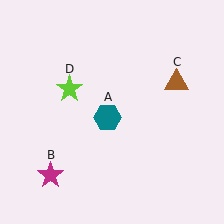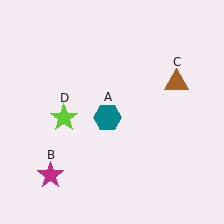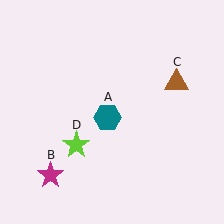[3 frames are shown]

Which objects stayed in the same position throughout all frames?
Teal hexagon (object A) and magenta star (object B) and brown triangle (object C) remained stationary.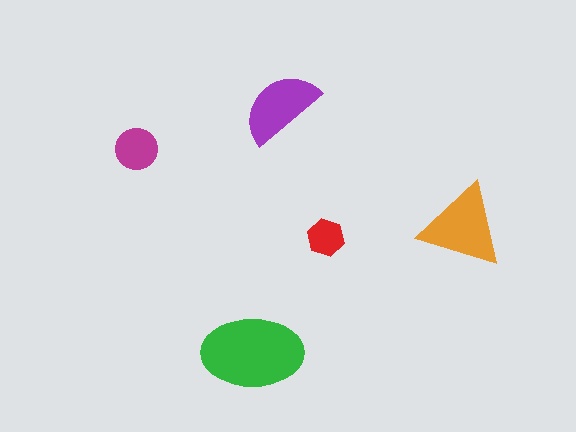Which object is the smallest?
The red hexagon.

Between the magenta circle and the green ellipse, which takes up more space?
The green ellipse.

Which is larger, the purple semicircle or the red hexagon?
The purple semicircle.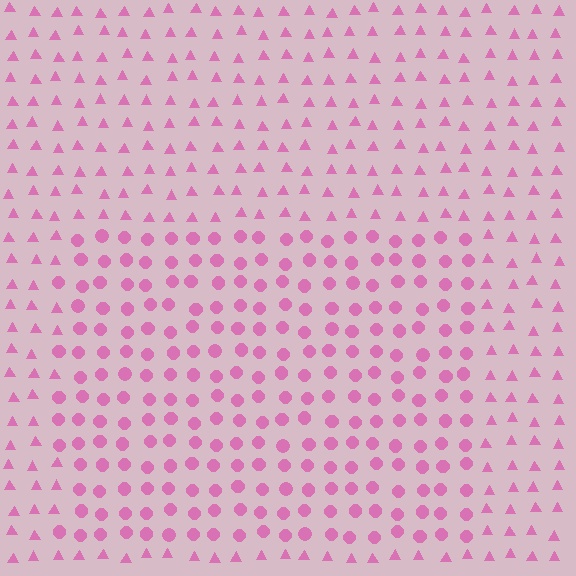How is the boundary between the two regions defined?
The boundary is defined by a change in element shape: circles inside vs. triangles outside. All elements share the same color and spacing.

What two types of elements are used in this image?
The image uses circles inside the rectangle region and triangles outside it.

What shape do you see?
I see a rectangle.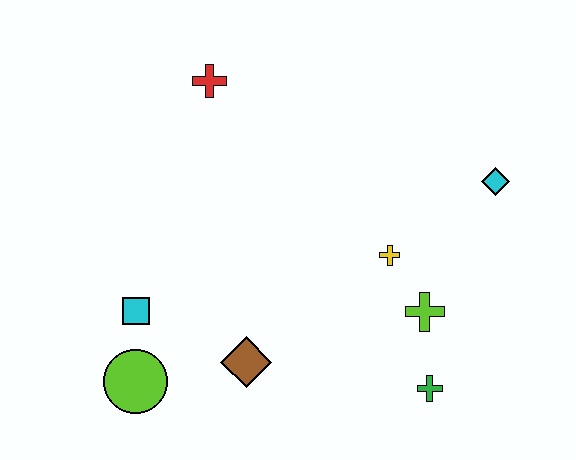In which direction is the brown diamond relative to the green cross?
The brown diamond is to the left of the green cross.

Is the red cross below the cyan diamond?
No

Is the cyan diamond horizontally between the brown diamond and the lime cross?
No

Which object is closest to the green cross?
The lime cross is closest to the green cross.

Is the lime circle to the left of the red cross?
Yes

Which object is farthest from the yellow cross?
The lime circle is farthest from the yellow cross.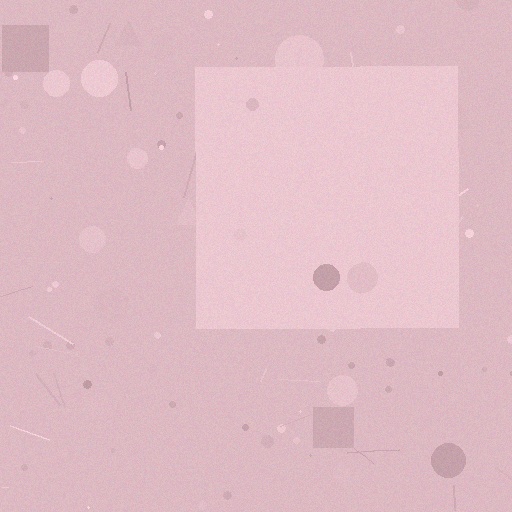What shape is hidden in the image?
A square is hidden in the image.